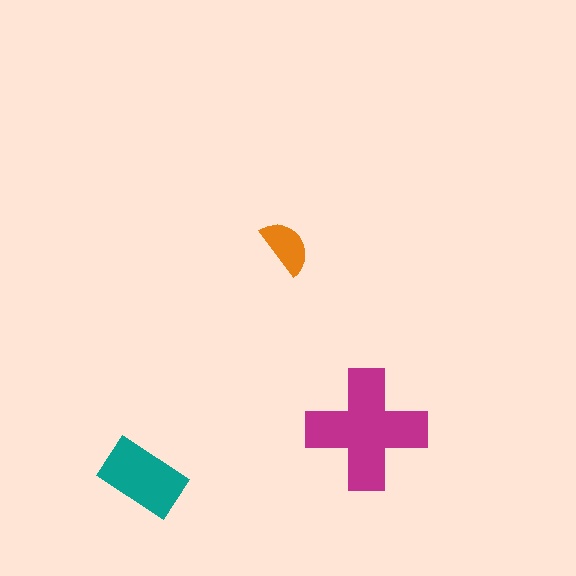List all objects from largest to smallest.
The magenta cross, the teal rectangle, the orange semicircle.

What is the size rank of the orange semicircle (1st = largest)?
3rd.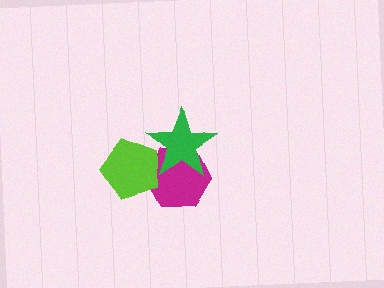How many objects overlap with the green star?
2 objects overlap with the green star.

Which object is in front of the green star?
The lime pentagon is in front of the green star.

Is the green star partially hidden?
Yes, it is partially covered by another shape.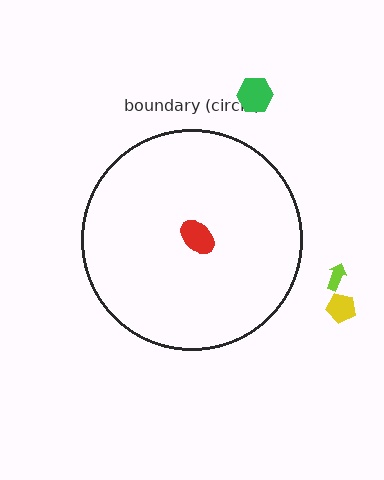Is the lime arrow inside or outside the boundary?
Outside.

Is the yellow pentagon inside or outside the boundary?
Outside.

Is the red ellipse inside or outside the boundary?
Inside.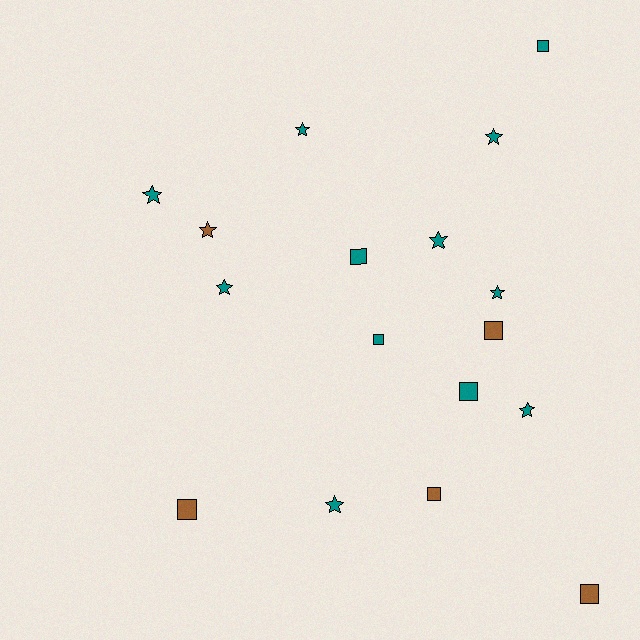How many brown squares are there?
There are 4 brown squares.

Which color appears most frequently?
Teal, with 12 objects.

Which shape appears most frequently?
Star, with 9 objects.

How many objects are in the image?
There are 17 objects.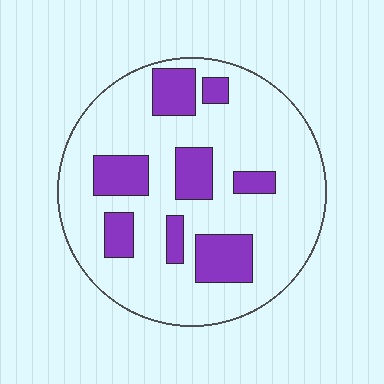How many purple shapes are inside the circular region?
8.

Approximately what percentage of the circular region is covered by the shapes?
Approximately 25%.